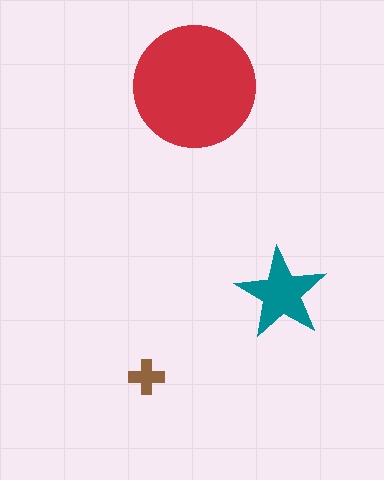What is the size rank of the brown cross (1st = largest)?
3rd.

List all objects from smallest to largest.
The brown cross, the teal star, the red circle.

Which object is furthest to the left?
The brown cross is leftmost.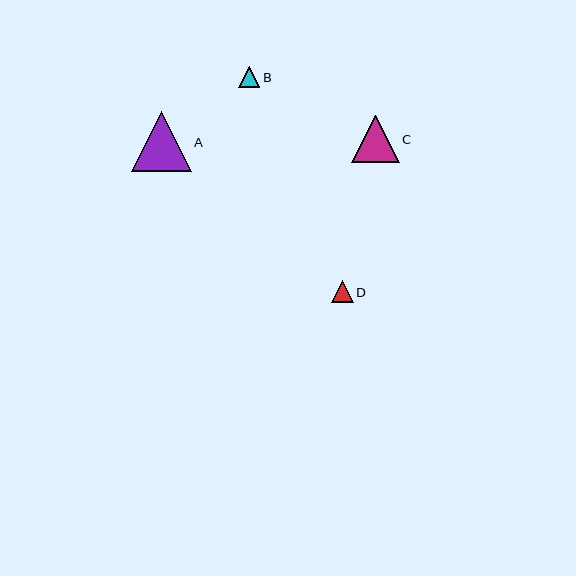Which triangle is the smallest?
Triangle B is the smallest with a size of approximately 21 pixels.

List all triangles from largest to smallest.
From largest to smallest: A, C, D, B.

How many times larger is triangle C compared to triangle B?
Triangle C is approximately 2.3 times the size of triangle B.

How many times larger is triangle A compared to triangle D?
Triangle A is approximately 2.7 times the size of triangle D.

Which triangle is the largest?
Triangle A is the largest with a size of approximately 60 pixels.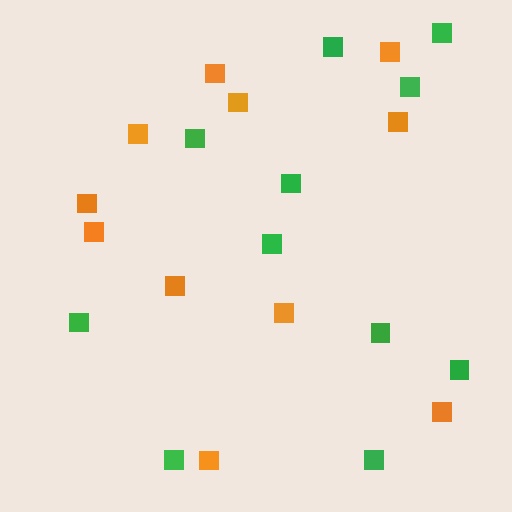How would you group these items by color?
There are 2 groups: one group of orange squares (11) and one group of green squares (11).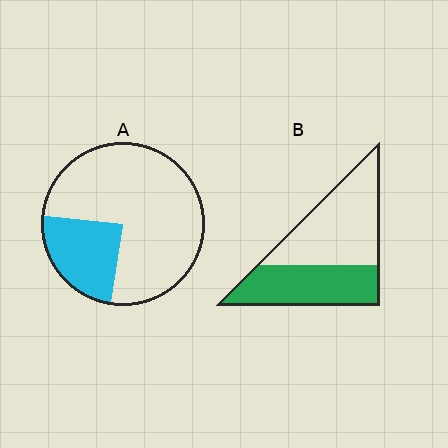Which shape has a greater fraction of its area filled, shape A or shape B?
Shape B.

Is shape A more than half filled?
No.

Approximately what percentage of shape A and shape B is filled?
A is approximately 25% and B is approximately 45%.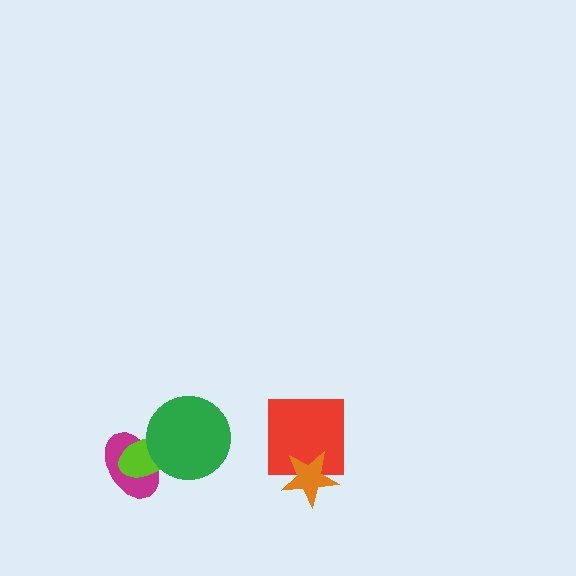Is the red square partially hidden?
Yes, it is partially covered by another shape.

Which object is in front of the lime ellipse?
The green circle is in front of the lime ellipse.